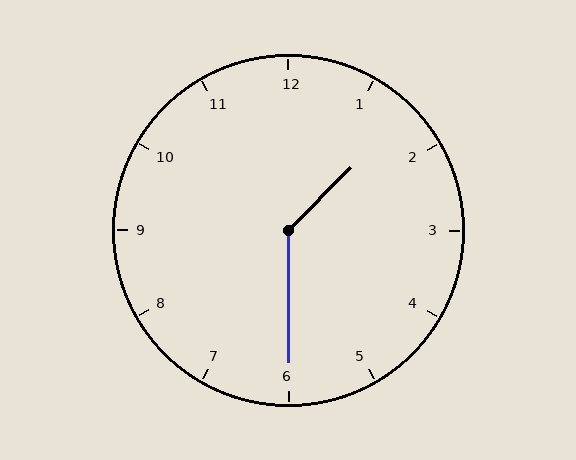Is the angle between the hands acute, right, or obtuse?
It is obtuse.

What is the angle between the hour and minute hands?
Approximately 135 degrees.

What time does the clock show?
1:30.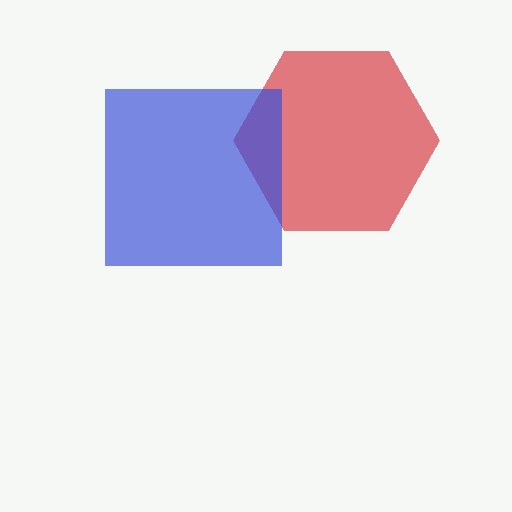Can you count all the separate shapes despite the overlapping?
Yes, there are 2 separate shapes.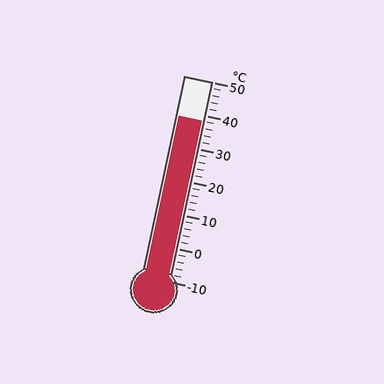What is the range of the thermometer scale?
The thermometer scale ranges from -10°C to 50°C.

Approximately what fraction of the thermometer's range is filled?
The thermometer is filled to approximately 80% of its range.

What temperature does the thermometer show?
The thermometer shows approximately 38°C.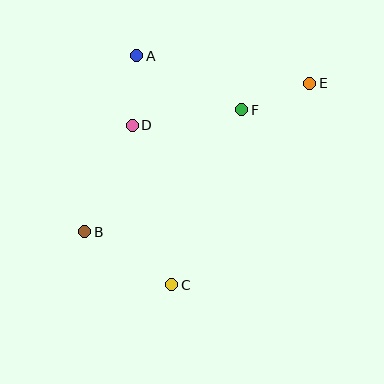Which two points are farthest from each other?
Points B and E are farthest from each other.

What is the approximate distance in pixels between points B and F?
The distance between B and F is approximately 199 pixels.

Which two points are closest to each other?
Points A and D are closest to each other.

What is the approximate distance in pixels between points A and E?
The distance between A and E is approximately 175 pixels.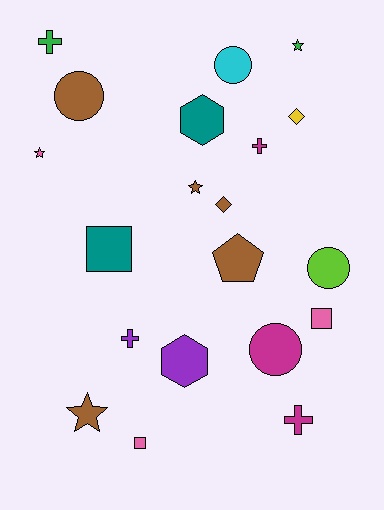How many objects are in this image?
There are 20 objects.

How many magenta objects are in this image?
There are 3 magenta objects.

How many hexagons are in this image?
There are 2 hexagons.